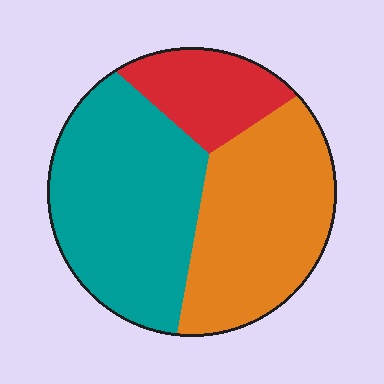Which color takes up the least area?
Red, at roughly 15%.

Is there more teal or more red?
Teal.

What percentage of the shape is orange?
Orange takes up between a quarter and a half of the shape.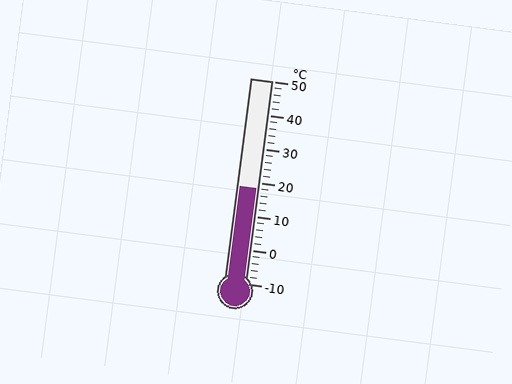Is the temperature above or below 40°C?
The temperature is below 40°C.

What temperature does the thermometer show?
The thermometer shows approximately 18°C.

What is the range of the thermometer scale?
The thermometer scale ranges from -10°C to 50°C.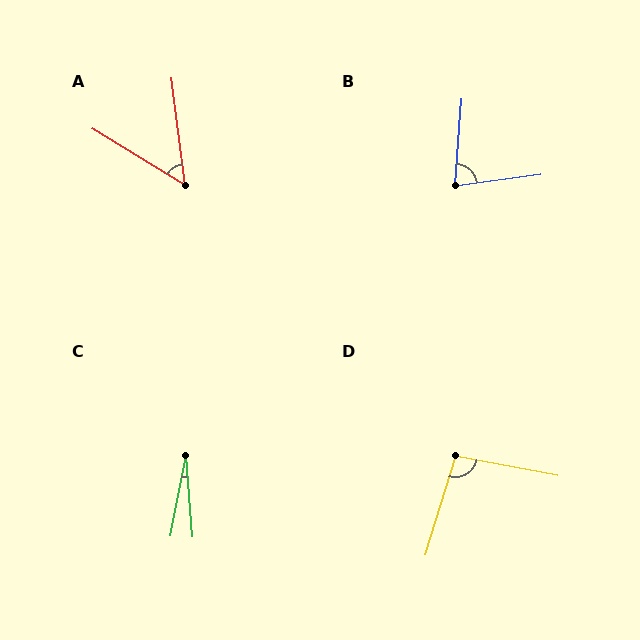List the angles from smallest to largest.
C (15°), A (51°), B (78°), D (96°).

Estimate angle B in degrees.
Approximately 78 degrees.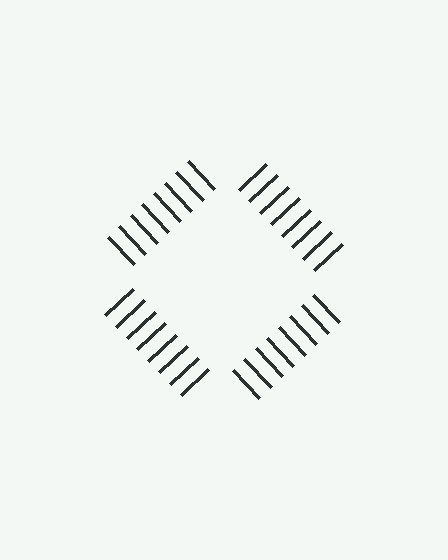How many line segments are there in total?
32 — 8 along each of the 4 edges.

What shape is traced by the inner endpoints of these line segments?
An illusory square — the line segments terminate on its edges but no continuous stroke is drawn.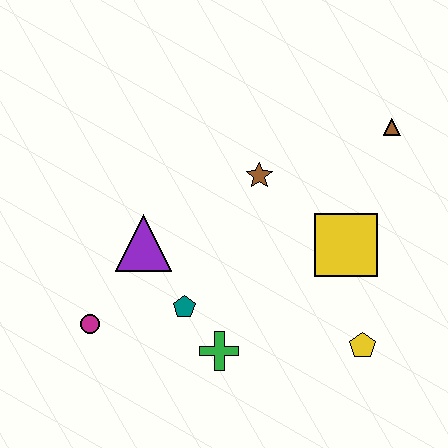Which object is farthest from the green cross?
The brown triangle is farthest from the green cross.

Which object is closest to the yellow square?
The yellow pentagon is closest to the yellow square.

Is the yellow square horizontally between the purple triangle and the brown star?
No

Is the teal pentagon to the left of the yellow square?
Yes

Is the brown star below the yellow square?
No